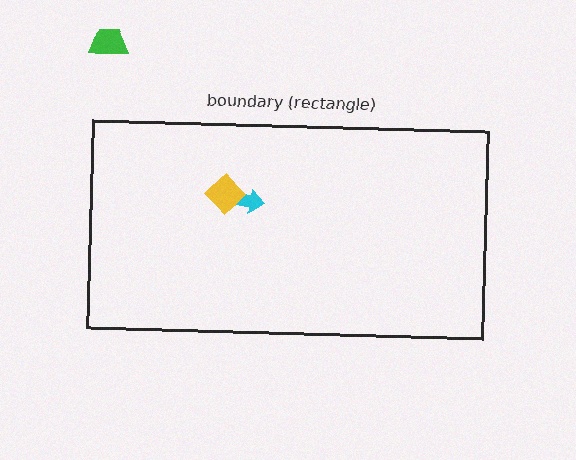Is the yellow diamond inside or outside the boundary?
Inside.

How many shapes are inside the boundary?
2 inside, 1 outside.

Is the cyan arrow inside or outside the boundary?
Inside.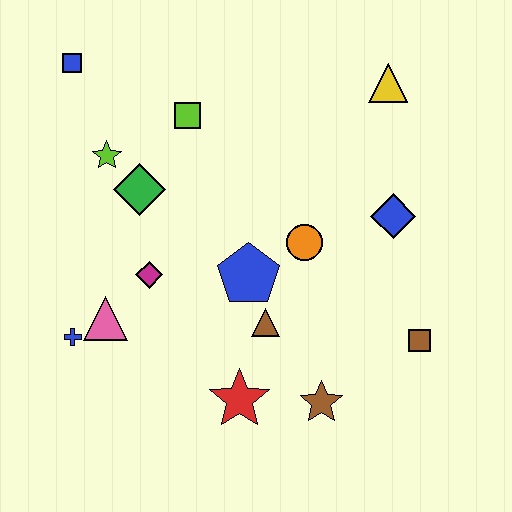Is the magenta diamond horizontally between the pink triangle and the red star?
Yes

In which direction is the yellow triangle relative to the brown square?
The yellow triangle is above the brown square.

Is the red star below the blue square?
Yes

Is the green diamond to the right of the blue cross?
Yes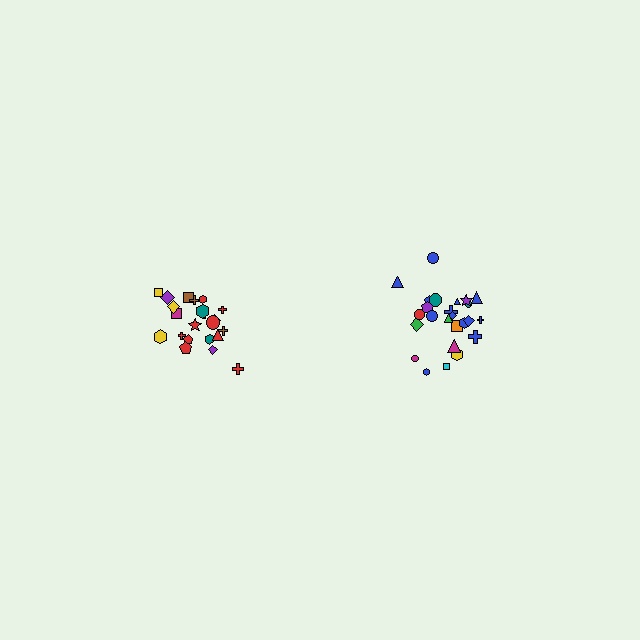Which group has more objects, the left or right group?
The right group.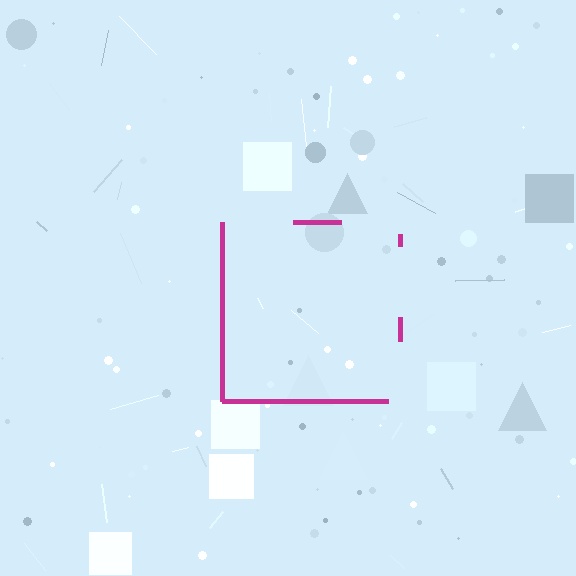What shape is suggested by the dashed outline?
The dashed outline suggests a square.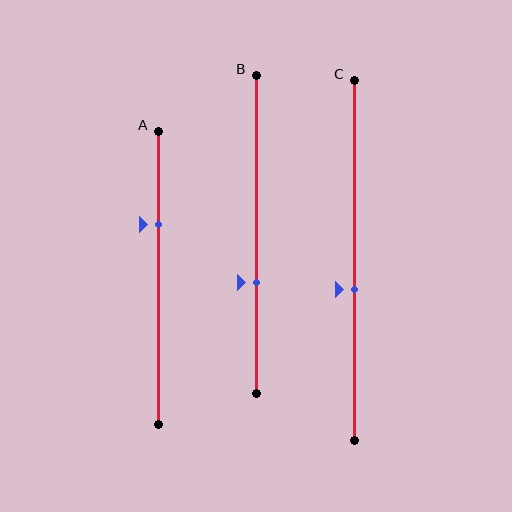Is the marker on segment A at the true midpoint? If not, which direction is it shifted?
No, the marker on segment A is shifted upward by about 18% of the segment length.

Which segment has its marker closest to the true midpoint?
Segment C has its marker closest to the true midpoint.